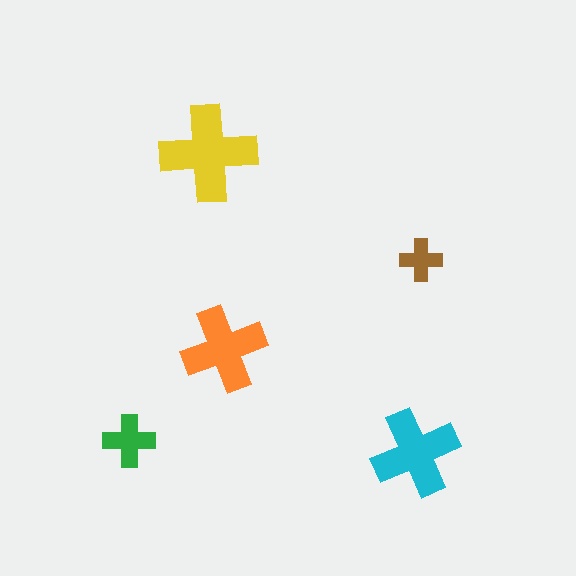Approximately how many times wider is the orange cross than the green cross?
About 1.5 times wider.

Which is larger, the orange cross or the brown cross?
The orange one.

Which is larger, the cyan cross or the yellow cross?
The yellow one.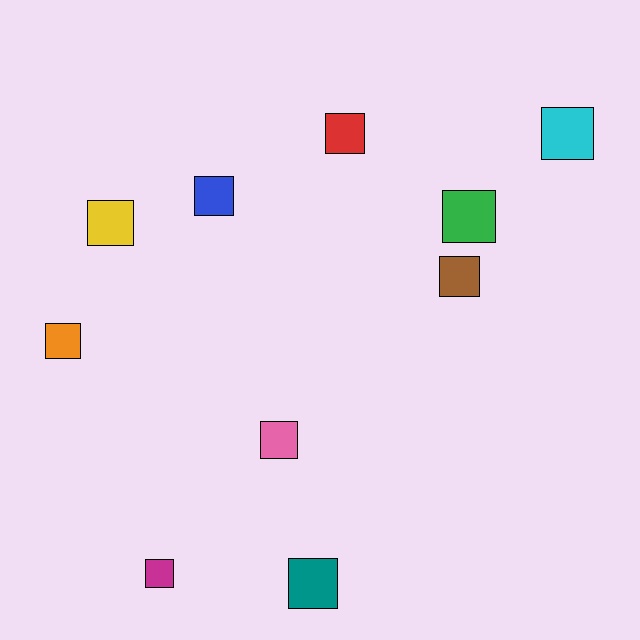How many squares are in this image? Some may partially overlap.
There are 10 squares.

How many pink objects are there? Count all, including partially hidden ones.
There is 1 pink object.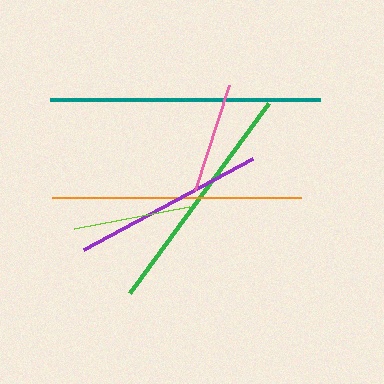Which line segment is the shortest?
The pink line is the shortest at approximately 111 pixels.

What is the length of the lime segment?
The lime segment is approximately 117 pixels long.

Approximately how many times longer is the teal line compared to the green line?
The teal line is approximately 1.1 times the length of the green line.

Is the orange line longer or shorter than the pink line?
The orange line is longer than the pink line.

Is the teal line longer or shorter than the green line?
The teal line is longer than the green line.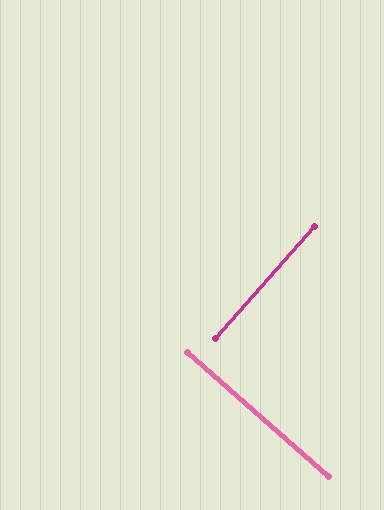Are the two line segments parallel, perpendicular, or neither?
Perpendicular — they meet at approximately 90°.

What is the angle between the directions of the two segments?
Approximately 90 degrees.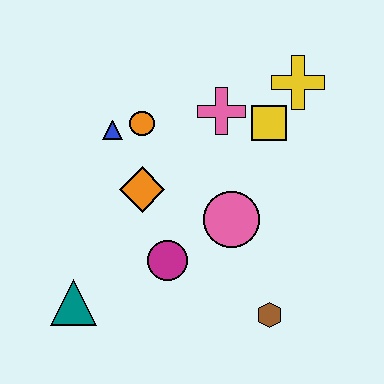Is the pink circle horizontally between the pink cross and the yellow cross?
Yes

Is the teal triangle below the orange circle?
Yes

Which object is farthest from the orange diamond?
The yellow cross is farthest from the orange diamond.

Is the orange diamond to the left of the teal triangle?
No